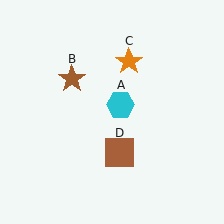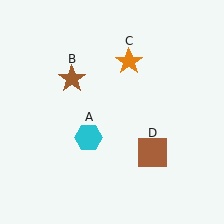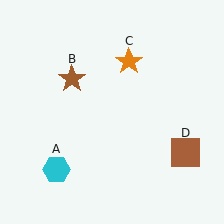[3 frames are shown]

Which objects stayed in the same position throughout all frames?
Brown star (object B) and orange star (object C) remained stationary.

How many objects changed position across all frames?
2 objects changed position: cyan hexagon (object A), brown square (object D).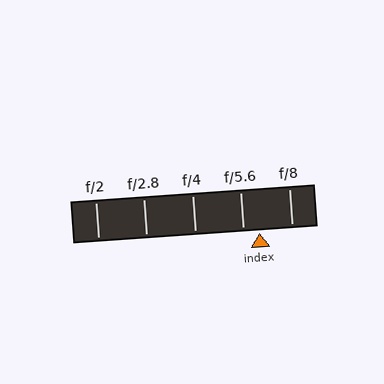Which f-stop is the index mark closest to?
The index mark is closest to f/5.6.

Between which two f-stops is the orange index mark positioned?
The index mark is between f/5.6 and f/8.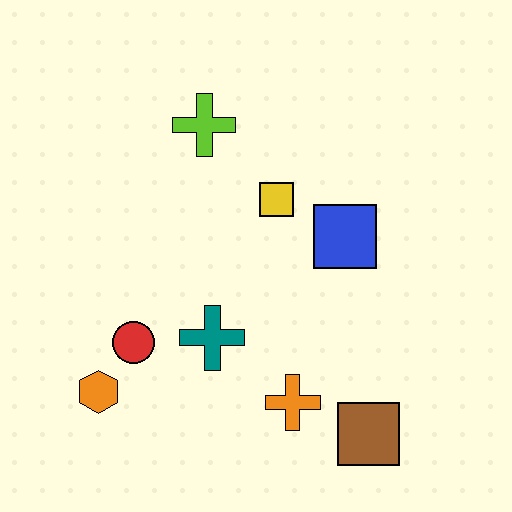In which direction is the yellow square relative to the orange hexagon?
The yellow square is above the orange hexagon.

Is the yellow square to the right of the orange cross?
No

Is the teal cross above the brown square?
Yes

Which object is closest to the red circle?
The orange hexagon is closest to the red circle.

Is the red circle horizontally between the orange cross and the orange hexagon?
Yes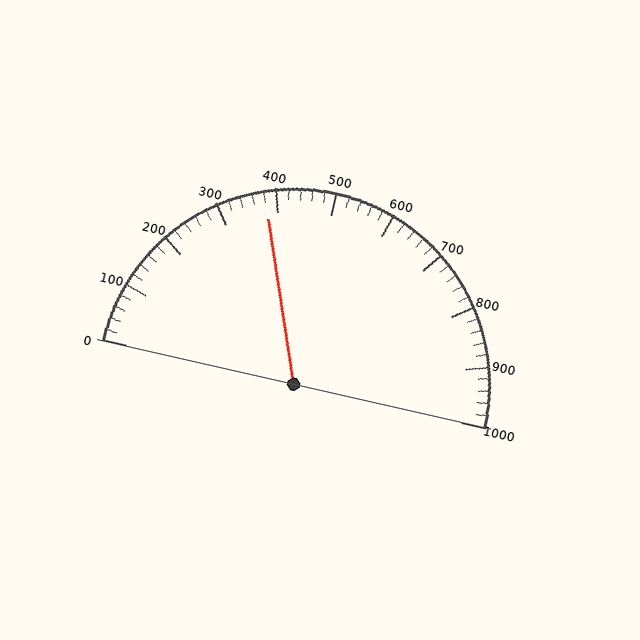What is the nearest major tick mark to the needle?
The nearest major tick mark is 400.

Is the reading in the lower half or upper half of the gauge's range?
The reading is in the lower half of the range (0 to 1000).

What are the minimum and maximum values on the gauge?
The gauge ranges from 0 to 1000.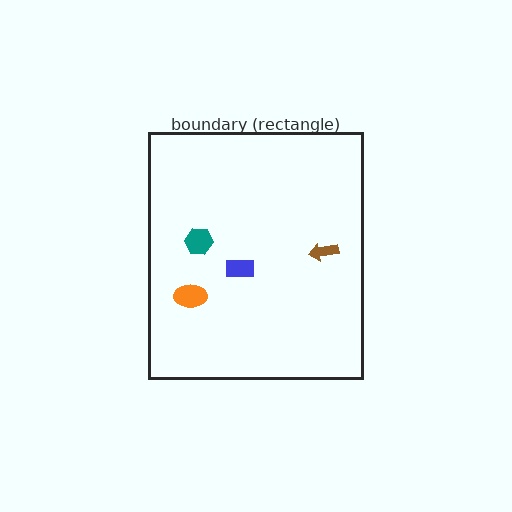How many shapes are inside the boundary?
4 inside, 0 outside.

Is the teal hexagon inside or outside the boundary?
Inside.